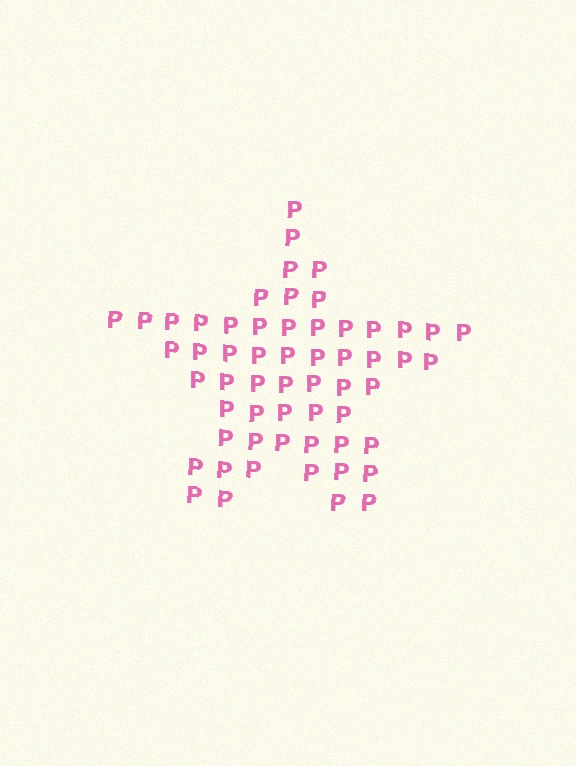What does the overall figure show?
The overall figure shows a star.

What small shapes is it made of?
It is made of small letter P's.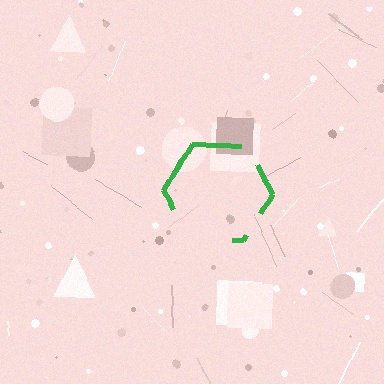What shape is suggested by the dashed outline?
The dashed outline suggests a hexagon.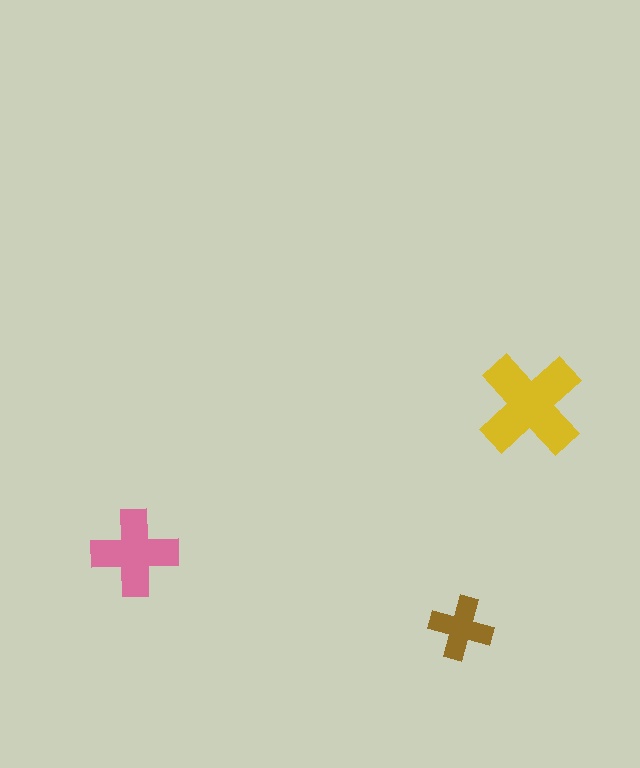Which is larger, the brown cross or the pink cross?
The pink one.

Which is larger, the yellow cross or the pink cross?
The yellow one.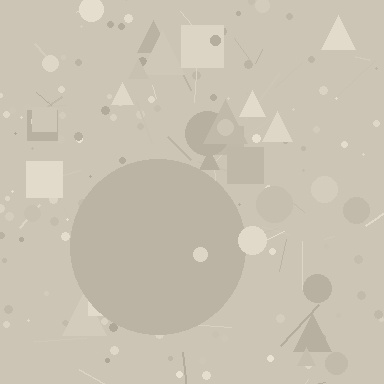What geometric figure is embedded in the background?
A circle is embedded in the background.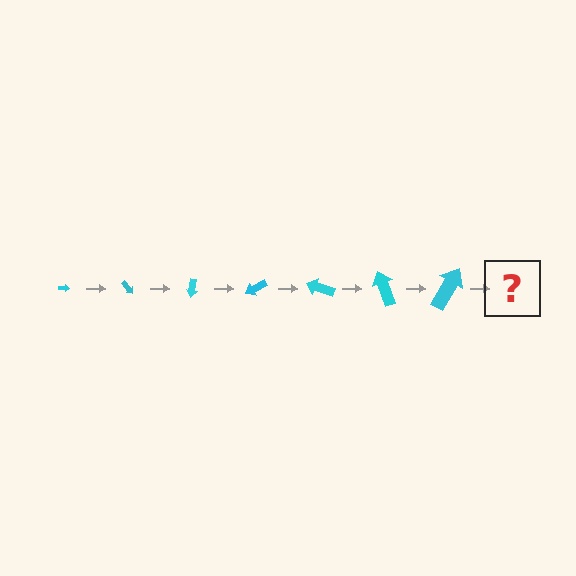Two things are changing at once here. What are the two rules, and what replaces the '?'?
The two rules are that the arrow grows larger each step and it rotates 50 degrees each step. The '?' should be an arrow, larger than the previous one and rotated 350 degrees from the start.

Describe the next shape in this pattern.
It should be an arrow, larger than the previous one and rotated 350 degrees from the start.